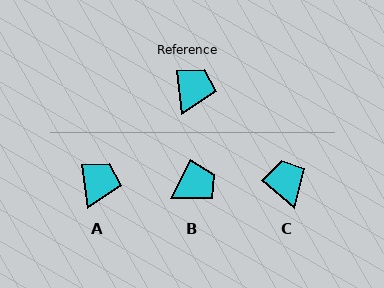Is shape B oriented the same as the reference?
No, it is off by about 34 degrees.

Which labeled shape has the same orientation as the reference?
A.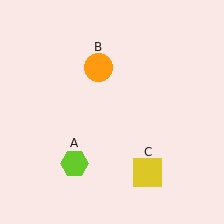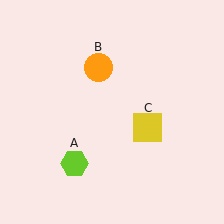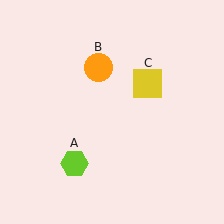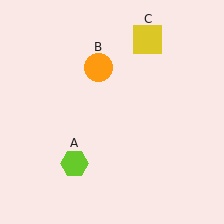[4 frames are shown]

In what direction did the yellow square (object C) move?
The yellow square (object C) moved up.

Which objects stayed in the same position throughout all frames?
Lime hexagon (object A) and orange circle (object B) remained stationary.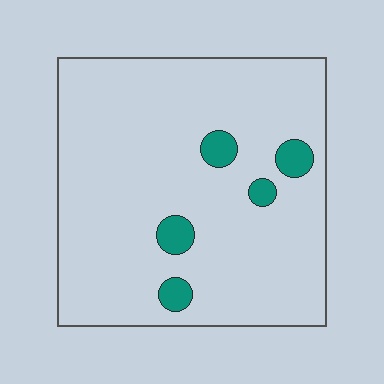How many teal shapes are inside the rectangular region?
5.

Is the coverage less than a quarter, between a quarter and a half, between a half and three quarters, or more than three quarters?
Less than a quarter.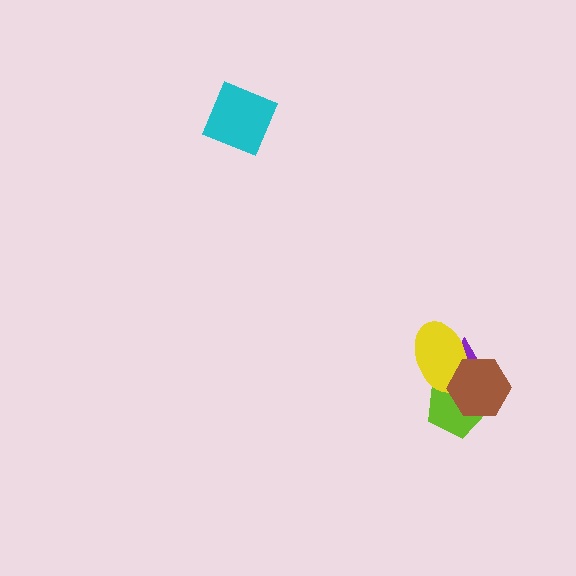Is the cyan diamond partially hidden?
No, no other shape covers it.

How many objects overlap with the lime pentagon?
3 objects overlap with the lime pentagon.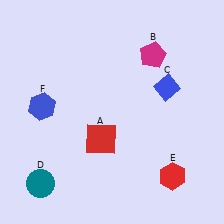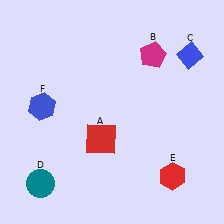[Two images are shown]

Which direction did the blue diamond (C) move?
The blue diamond (C) moved up.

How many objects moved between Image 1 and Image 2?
1 object moved between the two images.